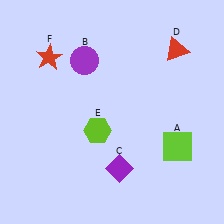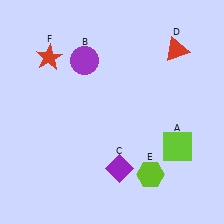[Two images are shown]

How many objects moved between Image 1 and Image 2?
1 object moved between the two images.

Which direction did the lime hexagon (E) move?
The lime hexagon (E) moved right.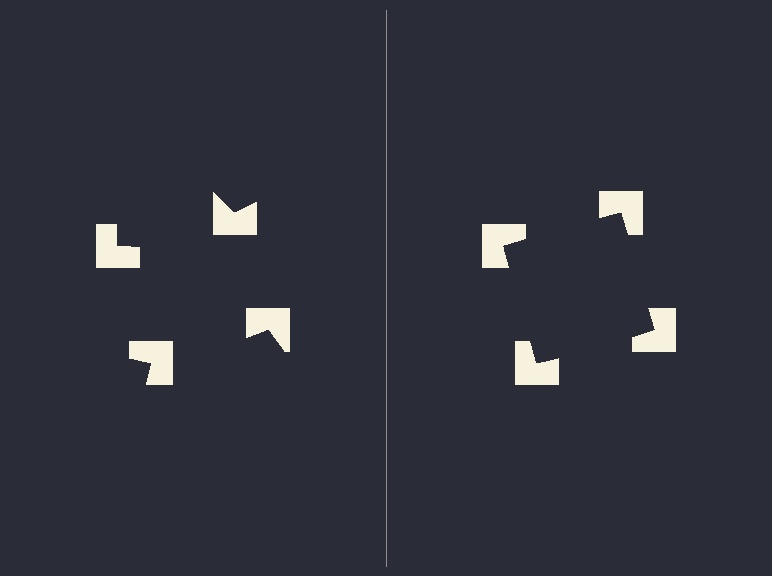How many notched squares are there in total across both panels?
8 — 4 on each side.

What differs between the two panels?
The notched squares are positioned identically on both sides; only the wedge orientations differ. On the right they align to a square; on the left they are misaligned.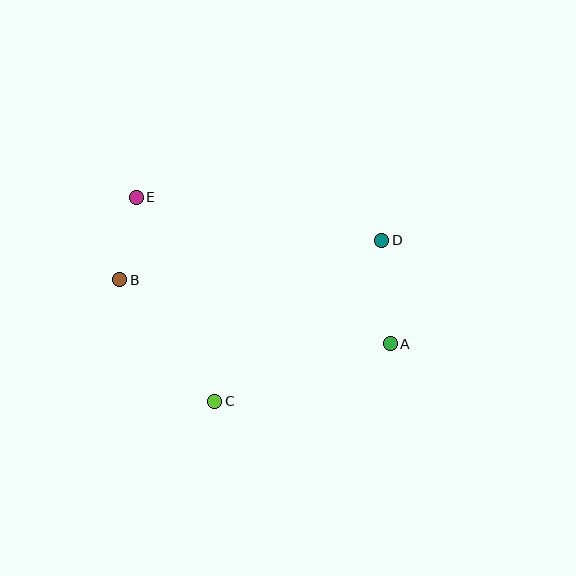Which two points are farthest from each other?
Points A and E are farthest from each other.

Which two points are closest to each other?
Points B and E are closest to each other.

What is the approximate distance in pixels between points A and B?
The distance between A and B is approximately 278 pixels.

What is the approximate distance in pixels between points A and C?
The distance between A and C is approximately 185 pixels.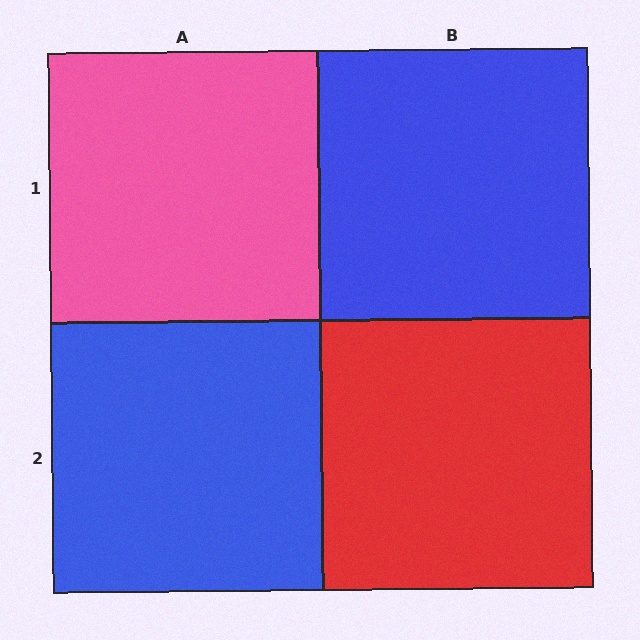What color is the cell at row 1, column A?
Pink.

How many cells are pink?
1 cell is pink.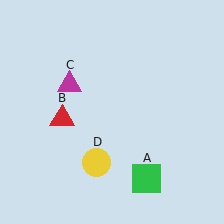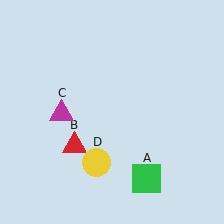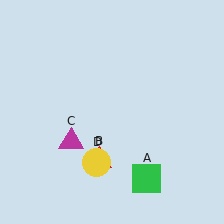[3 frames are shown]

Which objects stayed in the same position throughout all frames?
Green square (object A) and yellow circle (object D) remained stationary.